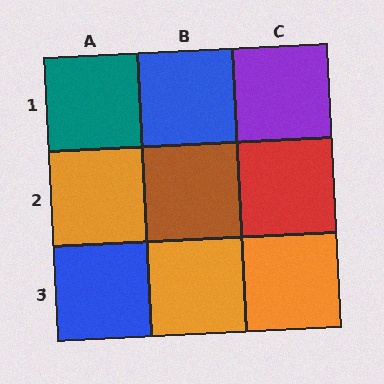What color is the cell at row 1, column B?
Blue.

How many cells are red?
1 cell is red.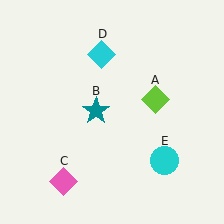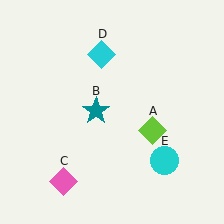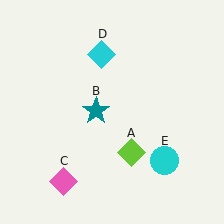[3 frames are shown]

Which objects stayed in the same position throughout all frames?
Teal star (object B) and pink diamond (object C) and cyan diamond (object D) and cyan circle (object E) remained stationary.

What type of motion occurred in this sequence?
The lime diamond (object A) rotated clockwise around the center of the scene.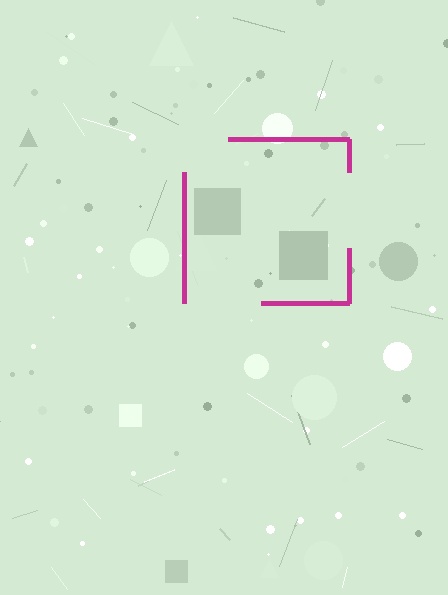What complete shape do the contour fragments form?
The contour fragments form a square.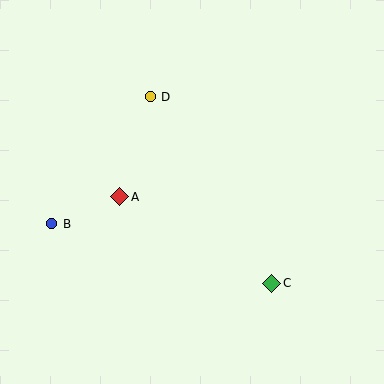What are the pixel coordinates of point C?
Point C is at (272, 283).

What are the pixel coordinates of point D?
Point D is at (150, 97).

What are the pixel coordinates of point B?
Point B is at (52, 224).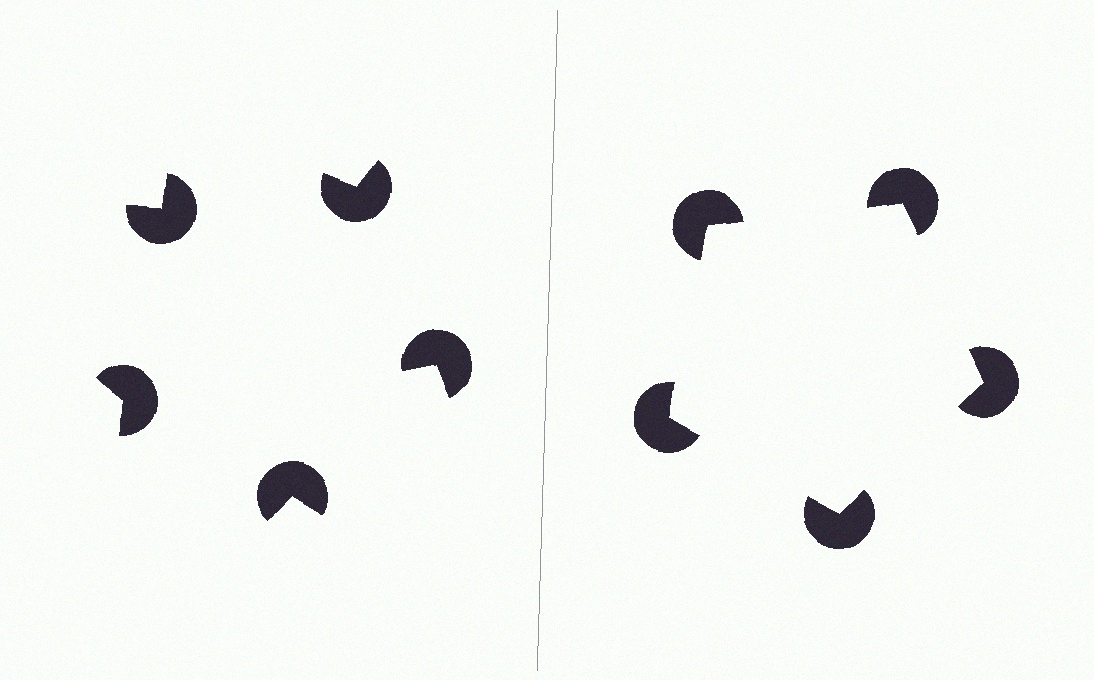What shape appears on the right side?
An illusory pentagon.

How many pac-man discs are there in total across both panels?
10 — 5 on each side.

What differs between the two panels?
The pac-man discs are positioned identically on both sides; only the wedge orientations differ. On the right they align to a pentagon; on the left they are misaligned.